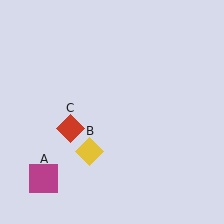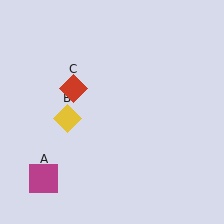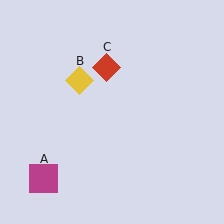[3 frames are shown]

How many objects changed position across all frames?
2 objects changed position: yellow diamond (object B), red diamond (object C).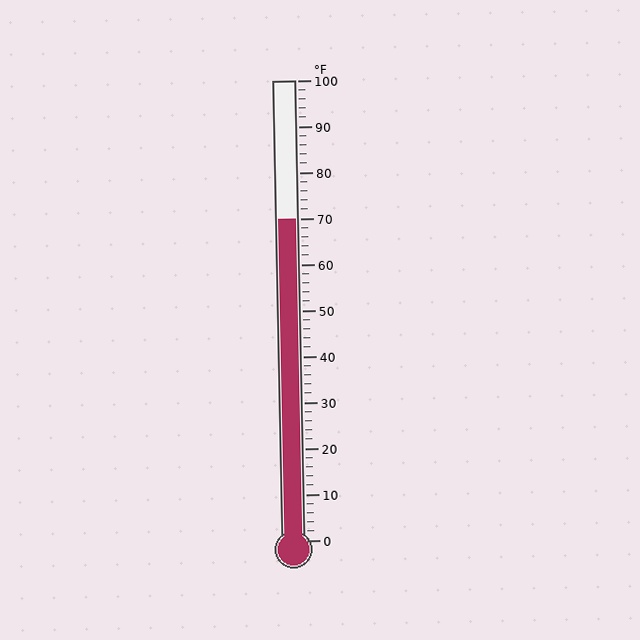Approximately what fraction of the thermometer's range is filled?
The thermometer is filled to approximately 70% of its range.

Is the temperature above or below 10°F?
The temperature is above 10°F.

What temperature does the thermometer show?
The thermometer shows approximately 70°F.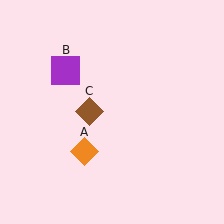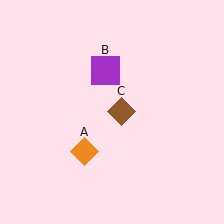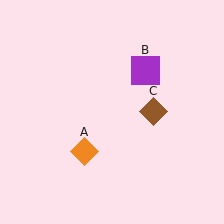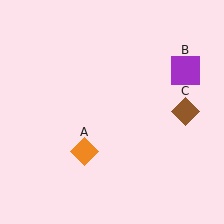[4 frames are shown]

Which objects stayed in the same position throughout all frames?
Orange diamond (object A) remained stationary.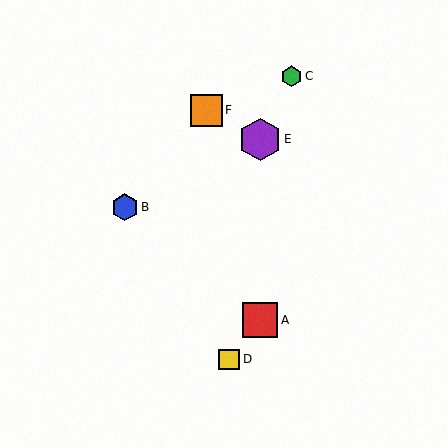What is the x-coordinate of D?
Object D is at x≈229.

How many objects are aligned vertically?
2 objects (A, E) are aligned vertically.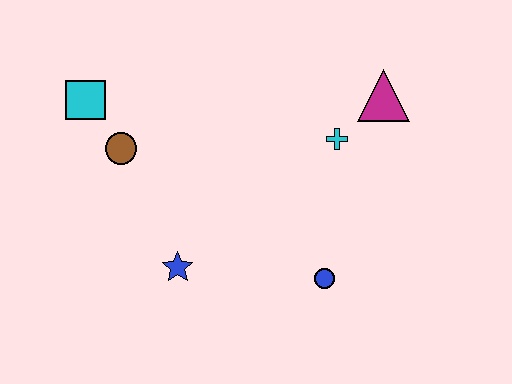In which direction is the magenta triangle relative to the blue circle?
The magenta triangle is above the blue circle.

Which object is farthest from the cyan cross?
The cyan square is farthest from the cyan cross.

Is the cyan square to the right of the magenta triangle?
No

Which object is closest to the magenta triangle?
The cyan cross is closest to the magenta triangle.